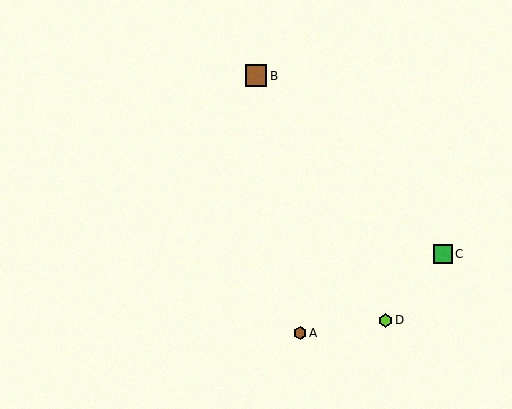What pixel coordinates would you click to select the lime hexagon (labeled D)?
Click at (385, 320) to select the lime hexagon D.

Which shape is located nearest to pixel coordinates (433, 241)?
The green square (labeled C) at (443, 254) is nearest to that location.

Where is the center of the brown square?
The center of the brown square is at (256, 76).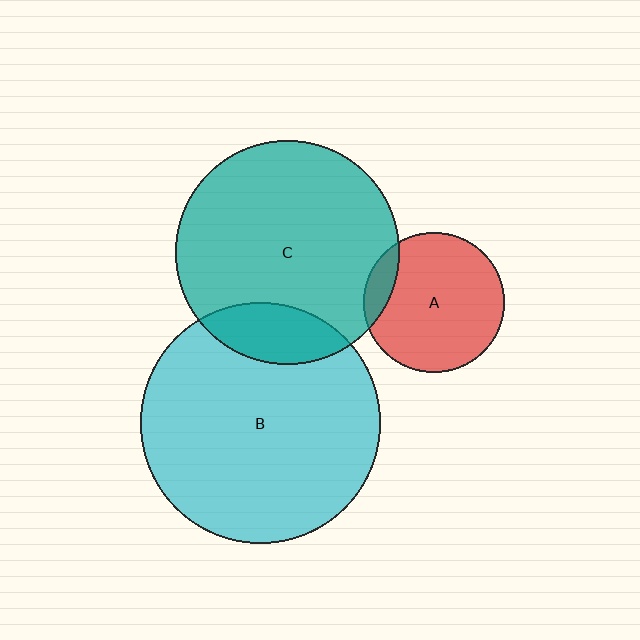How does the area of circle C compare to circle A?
Approximately 2.5 times.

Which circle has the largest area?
Circle B (cyan).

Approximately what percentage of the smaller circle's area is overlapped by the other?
Approximately 15%.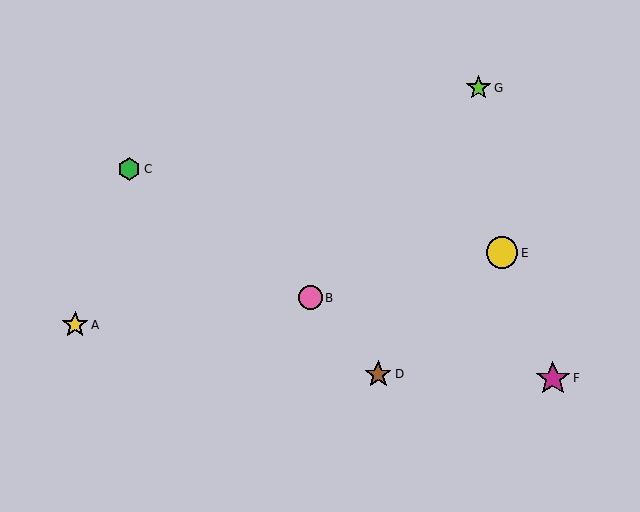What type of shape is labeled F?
Shape F is a magenta star.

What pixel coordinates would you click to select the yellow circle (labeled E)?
Click at (502, 253) to select the yellow circle E.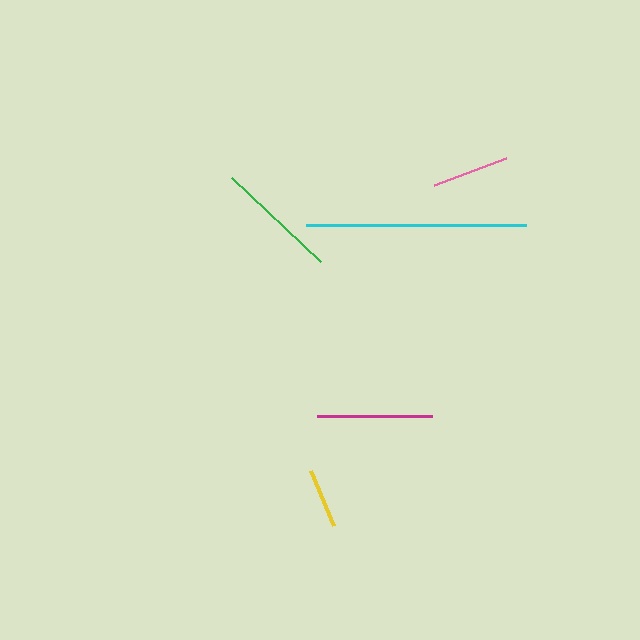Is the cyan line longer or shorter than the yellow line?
The cyan line is longer than the yellow line.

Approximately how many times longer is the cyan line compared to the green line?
The cyan line is approximately 1.8 times the length of the green line.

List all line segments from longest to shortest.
From longest to shortest: cyan, green, magenta, pink, yellow.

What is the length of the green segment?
The green segment is approximately 123 pixels long.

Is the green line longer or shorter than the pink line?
The green line is longer than the pink line.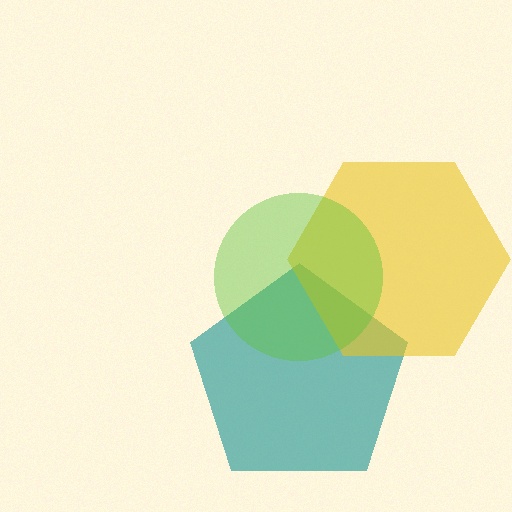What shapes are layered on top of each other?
The layered shapes are: a teal pentagon, a yellow hexagon, a lime circle.